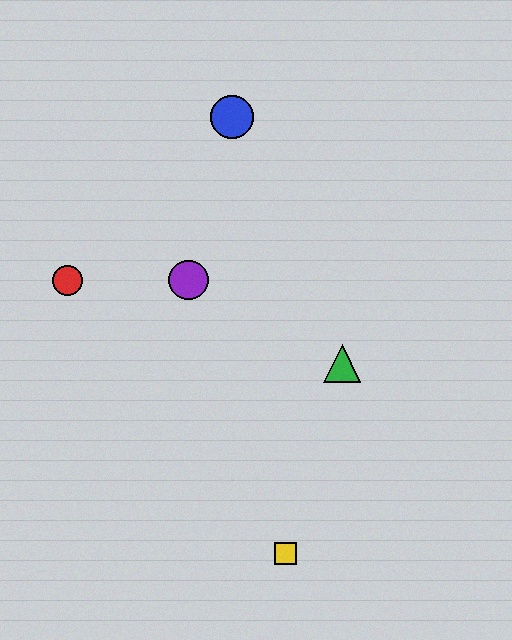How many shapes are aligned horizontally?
2 shapes (the red circle, the purple circle) are aligned horizontally.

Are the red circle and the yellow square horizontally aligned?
No, the red circle is at y≈280 and the yellow square is at y≈553.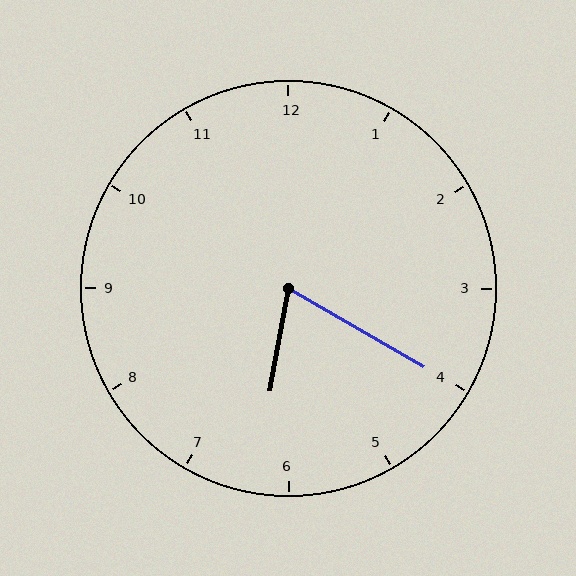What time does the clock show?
6:20.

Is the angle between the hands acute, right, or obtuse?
It is acute.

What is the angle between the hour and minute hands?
Approximately 70 degrees.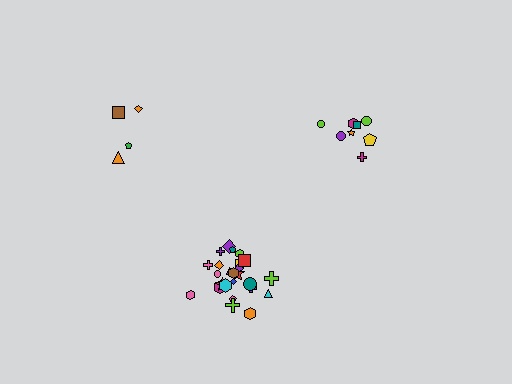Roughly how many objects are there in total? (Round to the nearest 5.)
Roughly 35 objects in total.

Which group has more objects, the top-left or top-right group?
The top-right group.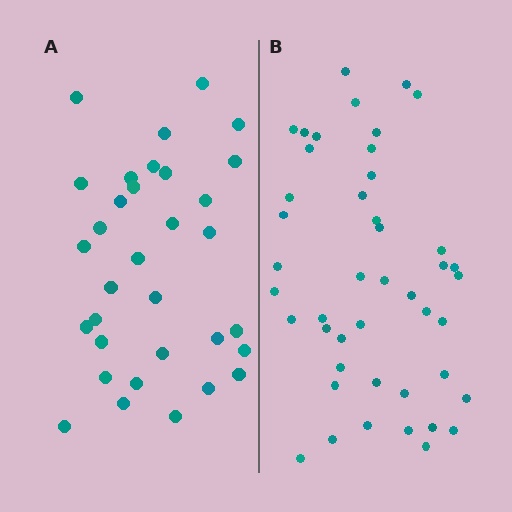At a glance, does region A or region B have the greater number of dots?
Region B (the right region) has more dots.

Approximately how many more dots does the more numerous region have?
Region B has roughly 12 or so more dots than region A.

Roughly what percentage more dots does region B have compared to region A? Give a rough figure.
About 35% more.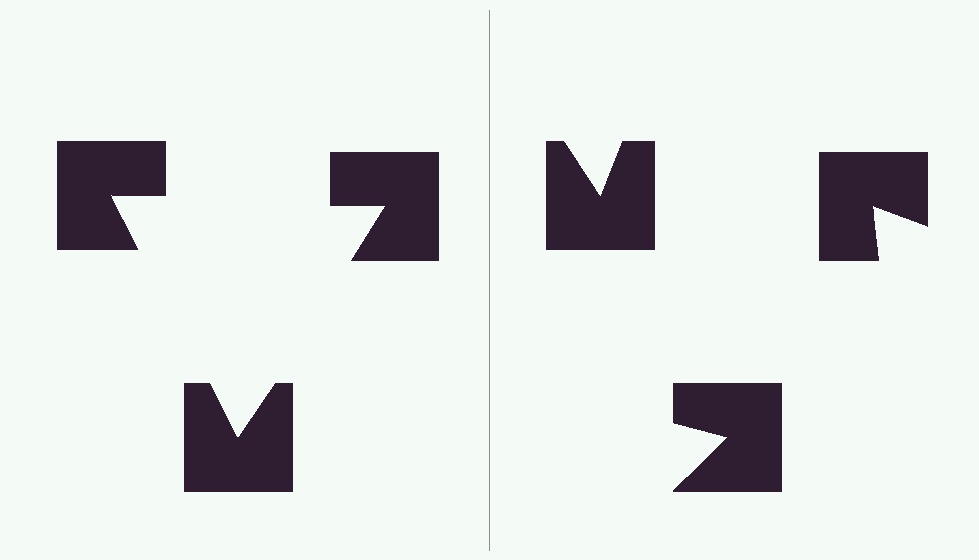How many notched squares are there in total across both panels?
6 — 3 on each side.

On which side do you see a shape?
An illusory triangle appears on the left side. On the right side the wedge cuts are rotated, so no coherent shape forms.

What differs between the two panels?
The notched squares are positioned identically on both sides; only the wedge orientations differ. On the left they align to a triangle; on the right they are misaligned.